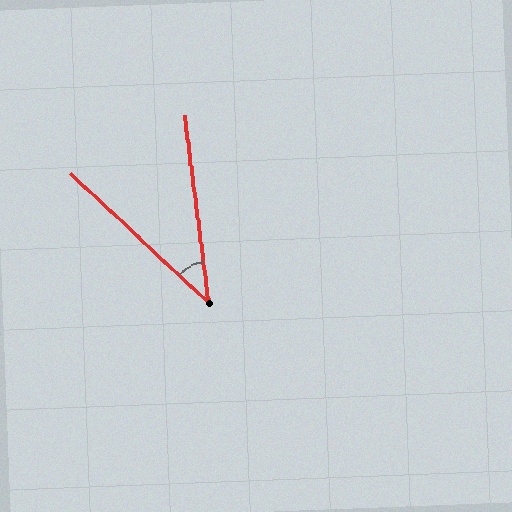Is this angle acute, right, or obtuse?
It is acute.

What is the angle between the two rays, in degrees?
Approximately 40 degrees.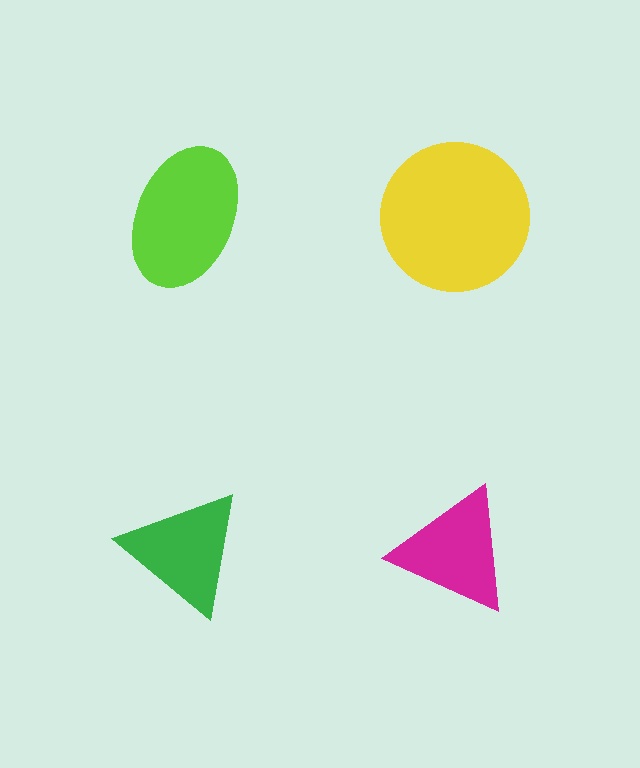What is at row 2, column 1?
A green triangle.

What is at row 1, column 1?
A lime ellipse.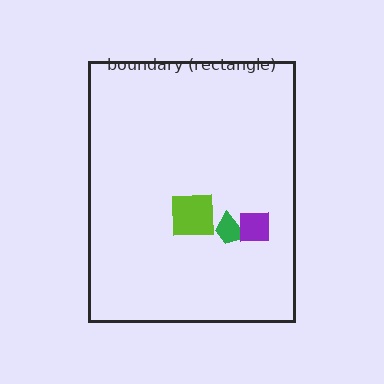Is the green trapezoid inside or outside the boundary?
Inside.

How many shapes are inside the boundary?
3 inside, 0 outside.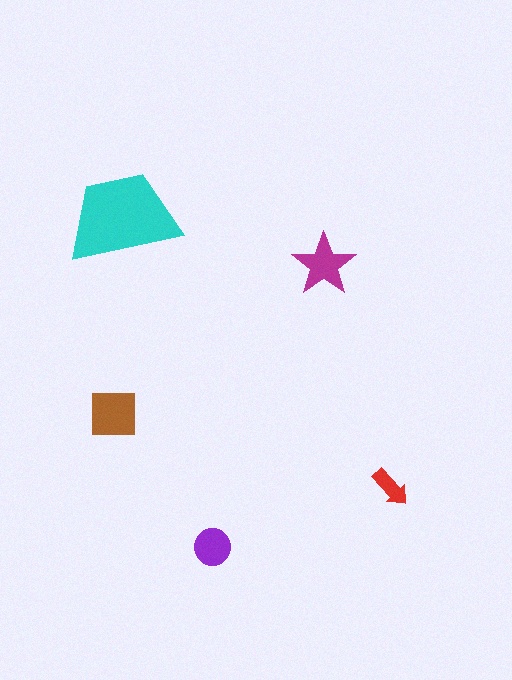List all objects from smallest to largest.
The red arrow, the purple circle, the magenta star, the brown square, the cyan trapezoid.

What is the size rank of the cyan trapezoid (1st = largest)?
1st.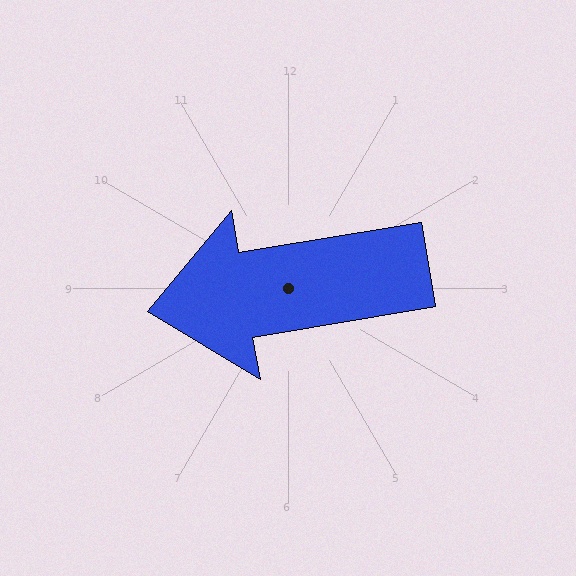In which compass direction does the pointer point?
West.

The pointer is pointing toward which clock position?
Roughly 9 o'clock.